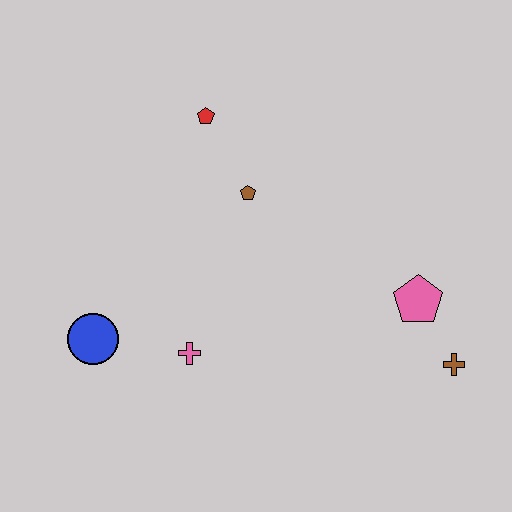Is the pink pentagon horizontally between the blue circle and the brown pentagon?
No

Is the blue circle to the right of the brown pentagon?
No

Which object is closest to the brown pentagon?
The red pentagon is closest to the brown pentagon.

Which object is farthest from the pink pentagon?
The blue circle is farthest from the pink pentagon.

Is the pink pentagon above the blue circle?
Yes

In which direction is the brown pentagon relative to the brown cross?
The brown pentagon is to the left of the brown cross.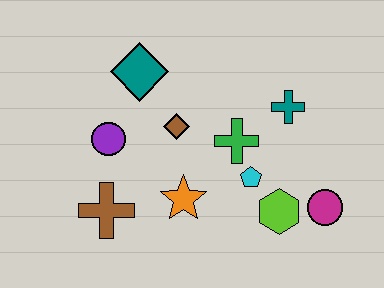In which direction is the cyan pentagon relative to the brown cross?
The cyan pentagon is to the right of the brown cross.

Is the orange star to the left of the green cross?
Yes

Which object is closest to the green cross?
The cyan pentagon is closest to the green cross.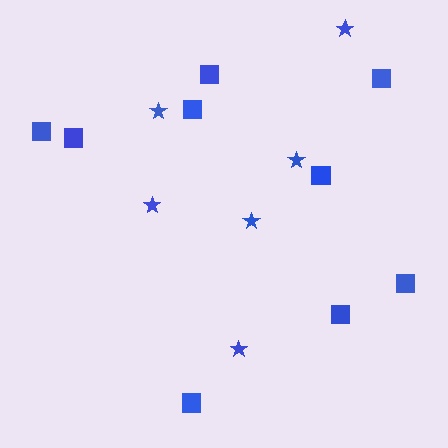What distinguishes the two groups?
There are 2 groups: one group of squares (9) and one group of stars (6).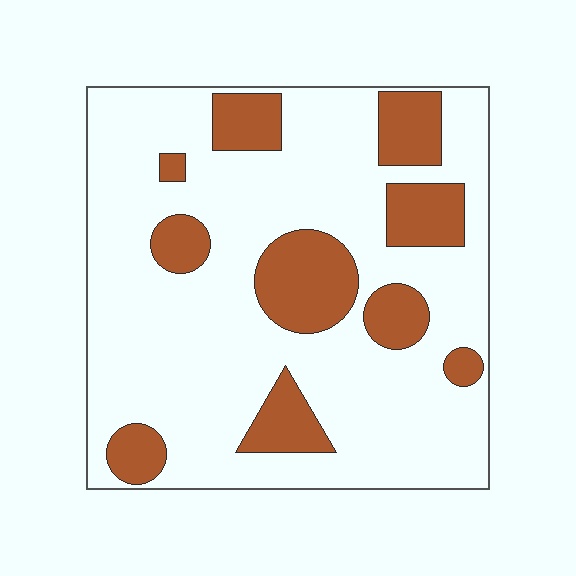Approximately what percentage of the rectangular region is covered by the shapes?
Approximately 25%.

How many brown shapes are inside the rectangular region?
10.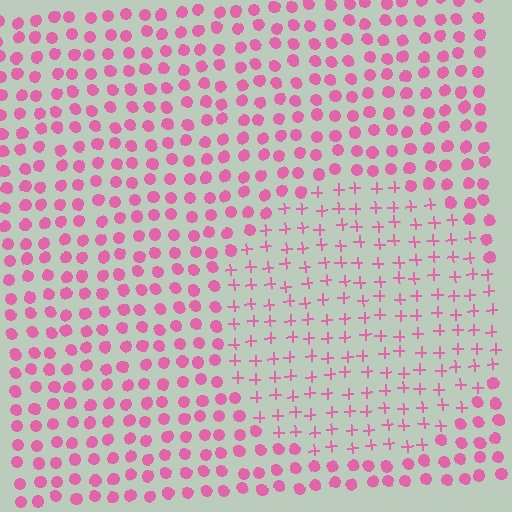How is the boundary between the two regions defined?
The boundary is defined by a change in element shape: plus signs inside vs. circles outside. All elements share the same color and spacing.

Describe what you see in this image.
The image is filled with small pink elements arranged in a uniform grid. A circle-shaped region contains plus signs, while the surrounding area contains circles. The boundary is defined purely by the change in element shape.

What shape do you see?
I see a circle.